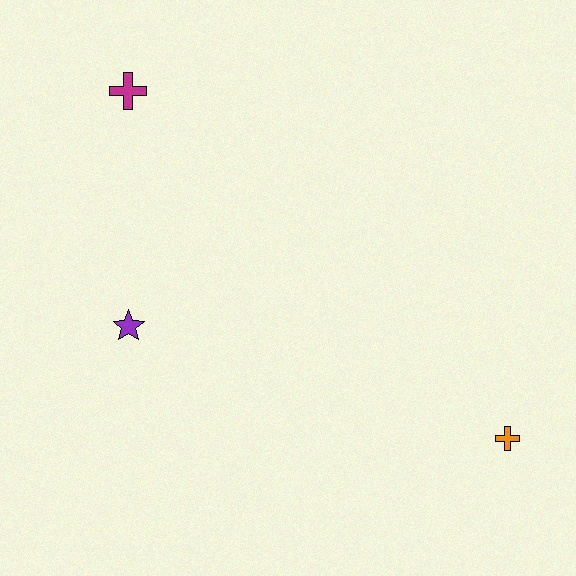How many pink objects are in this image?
There are no pink objects.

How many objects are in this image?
There are 3 objects.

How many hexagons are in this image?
There are no hexagons.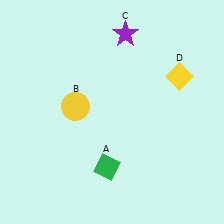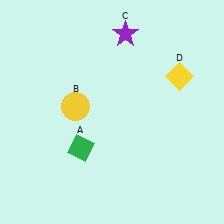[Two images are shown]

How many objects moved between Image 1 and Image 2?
1 object moved between the two images.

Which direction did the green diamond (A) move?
The green diamond (A) moved left.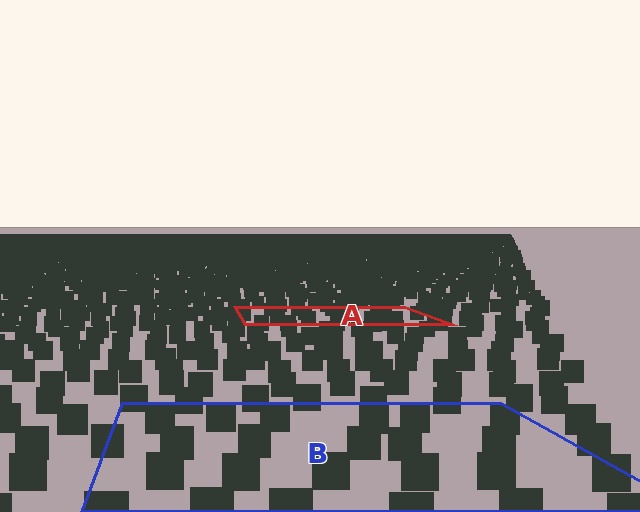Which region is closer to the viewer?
Region B is closer. The texture elements there are larger and more spread out.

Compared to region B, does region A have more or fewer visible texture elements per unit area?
Region A has more texture elements per unit area — they are packed more densely because it is farther away.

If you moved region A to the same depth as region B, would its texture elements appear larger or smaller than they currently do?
They would appear larger. At a closer depth, the same texture elements are projected at a bigger on-screen size.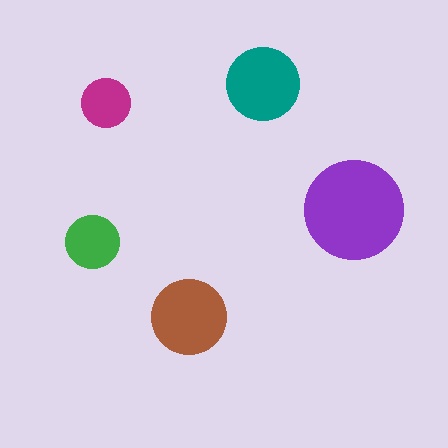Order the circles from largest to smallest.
the purple one, the brown one, the teal one, the green one, the magenta one.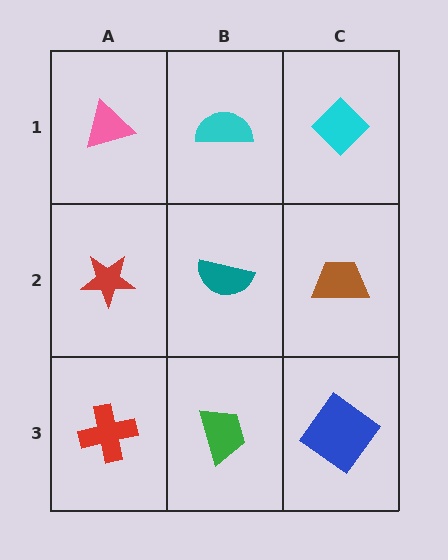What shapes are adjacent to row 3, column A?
A red star (row 2, column A), a green trapezoid (row 3, column B).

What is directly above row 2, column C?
A cyan diamond.